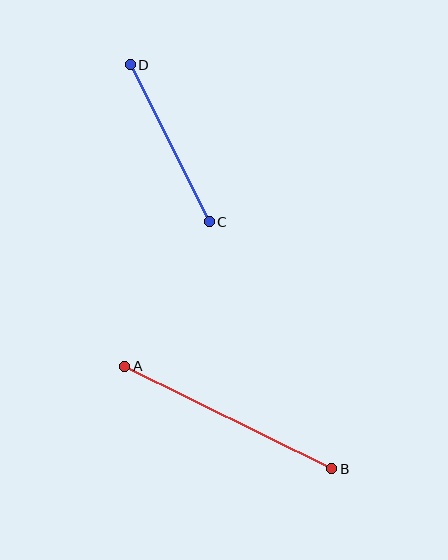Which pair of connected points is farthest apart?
Points A and B are farthest apart.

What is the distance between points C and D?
The distance is approximately 176 pixels.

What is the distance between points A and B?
The distance is approximately 231 pixels.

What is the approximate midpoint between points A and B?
The midpoint is at approximately (228, 418) pixels.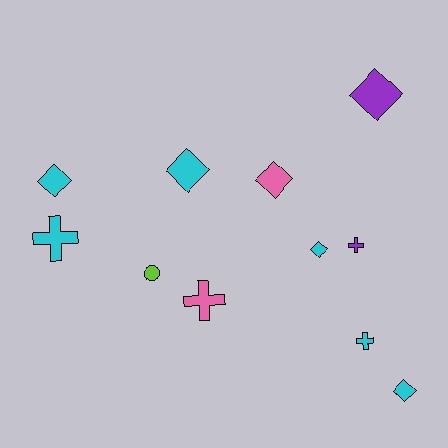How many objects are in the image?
There are 11 objects.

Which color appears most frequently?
Cyan, with 6 objects.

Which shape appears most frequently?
Diamond, with 6 objects.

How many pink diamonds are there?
There is 1 pink diamond.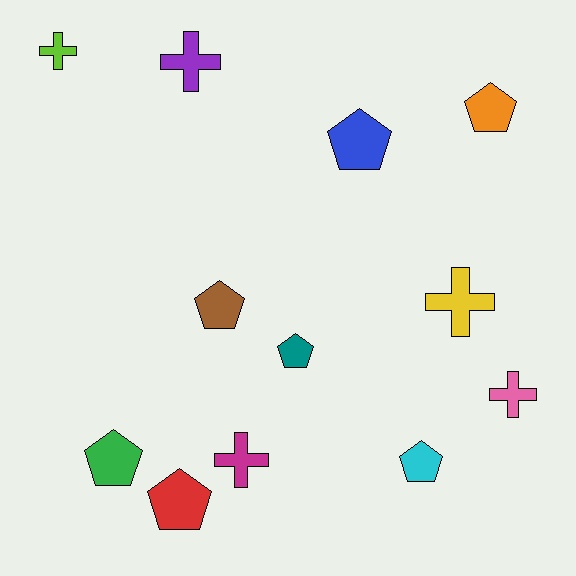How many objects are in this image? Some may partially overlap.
There are 12 objects.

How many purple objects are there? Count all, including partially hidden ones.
There is 1 purple object.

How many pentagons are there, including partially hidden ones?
There are 7 pentagons.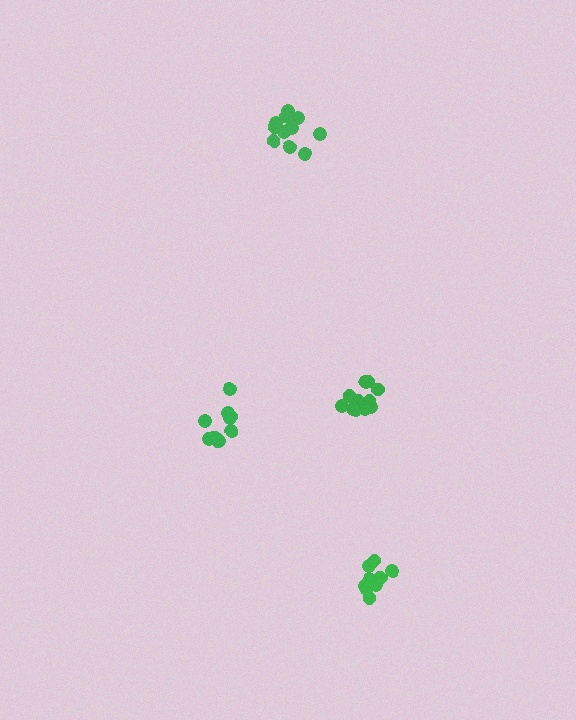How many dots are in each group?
Group 1: 12 dots, Group 2: 9 dots, Group 3: 9 dots, Group 4: 14 dots (44 total).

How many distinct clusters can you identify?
There are 4 distinct clusters.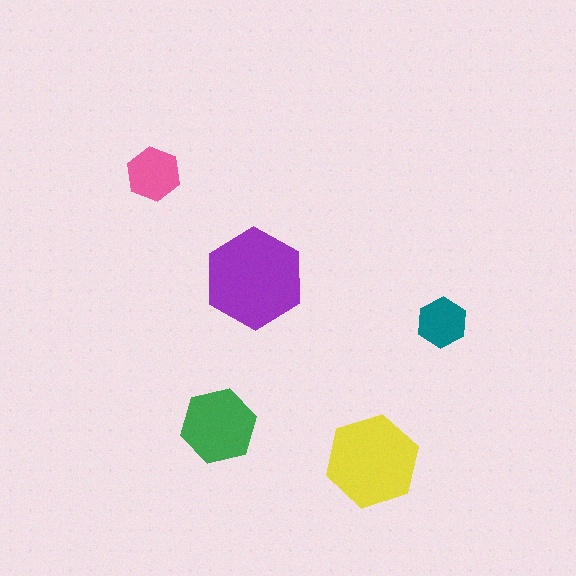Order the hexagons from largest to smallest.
the purple one, the yellow one, the green one, the pink one, the teal one.